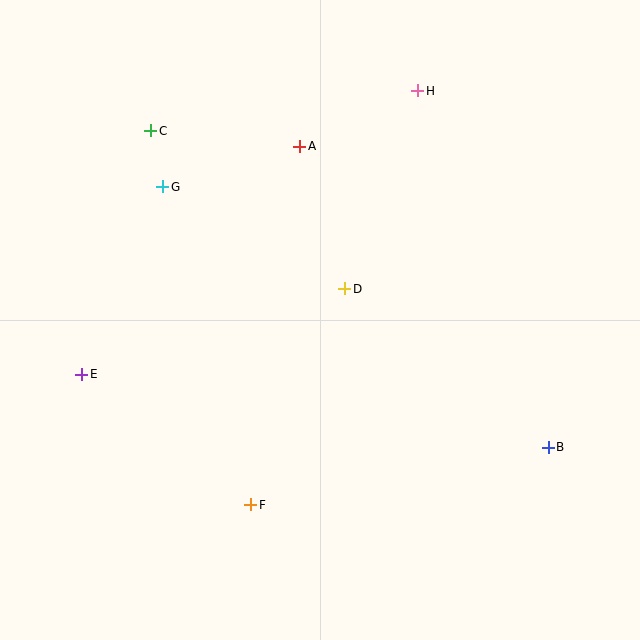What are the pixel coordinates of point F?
Point F is at (251, 505).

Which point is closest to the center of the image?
Point D at (345, 289) is closest to the center.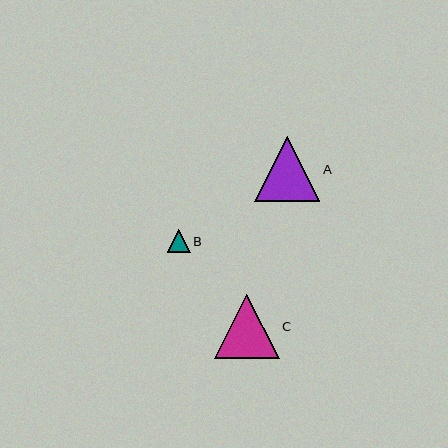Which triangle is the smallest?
Triangle B is the smallest with a size of approximately 23 pixels.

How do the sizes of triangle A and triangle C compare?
Triangle A and triangle C are approximately the same size.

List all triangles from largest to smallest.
From largest to smallest: A, C, B.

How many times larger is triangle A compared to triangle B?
Triangle A is approximately 2.8 times the size of triangle B.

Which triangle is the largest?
Triangle A is the largest with a size of approximately 65 pixels.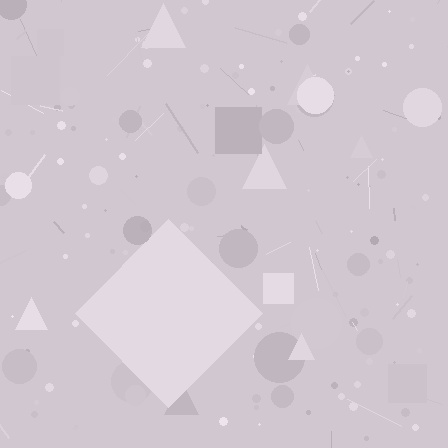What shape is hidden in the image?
A diamond is hidden in the image.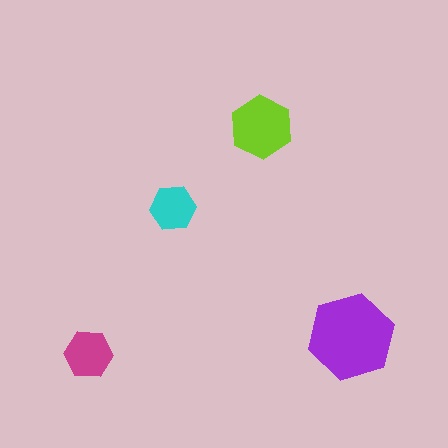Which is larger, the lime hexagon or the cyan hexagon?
The lime one.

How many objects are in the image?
There are 4 objects in the image.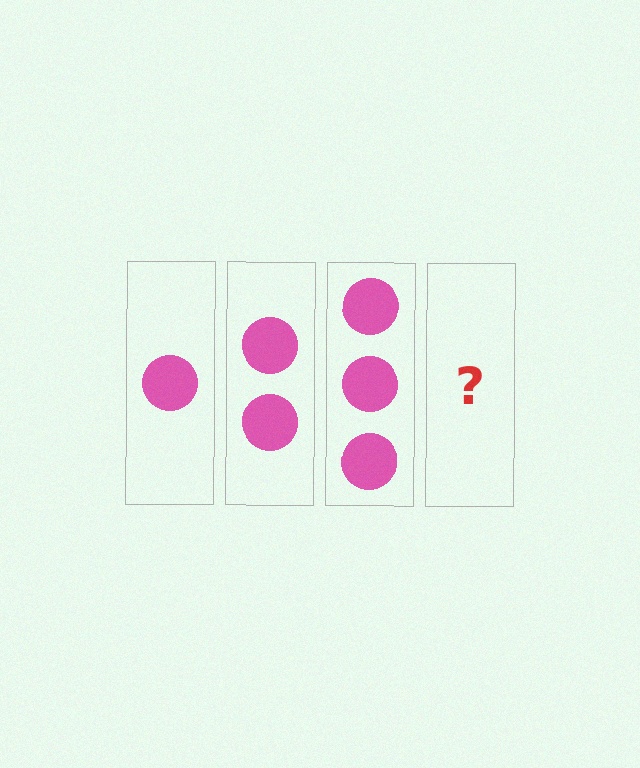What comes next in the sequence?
The next element should be 4 circles.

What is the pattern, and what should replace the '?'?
The pattern is that each step adds one more circle. The '?' should be 4 circles.